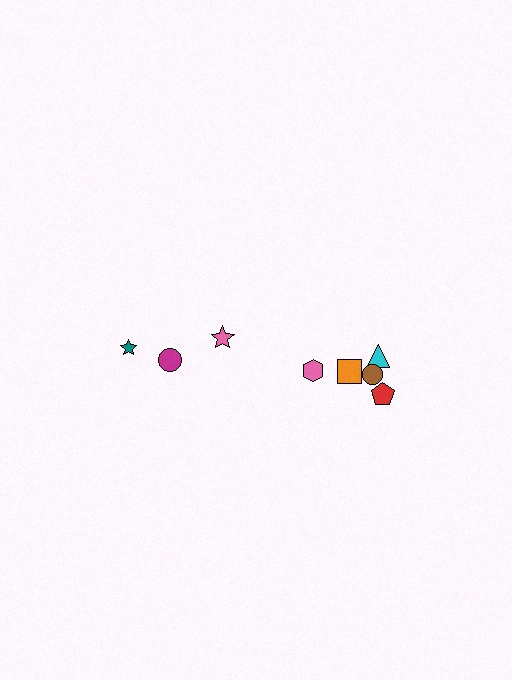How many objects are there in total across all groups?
There are 8 objects.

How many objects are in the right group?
There are 5 objects.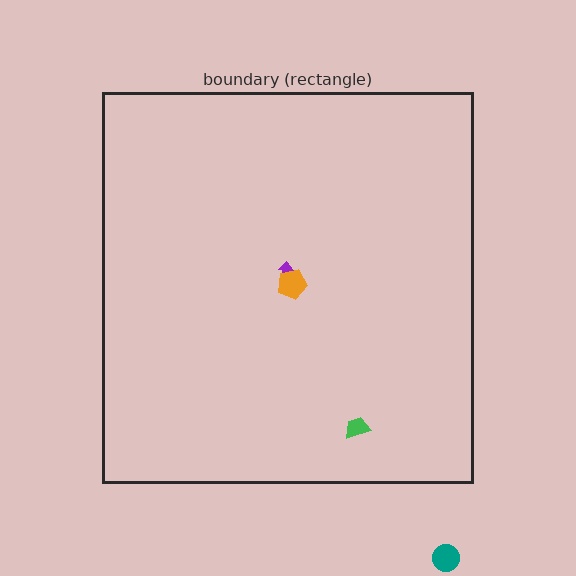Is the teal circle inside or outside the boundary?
Outside.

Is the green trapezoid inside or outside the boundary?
Inside.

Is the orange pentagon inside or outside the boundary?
Inside.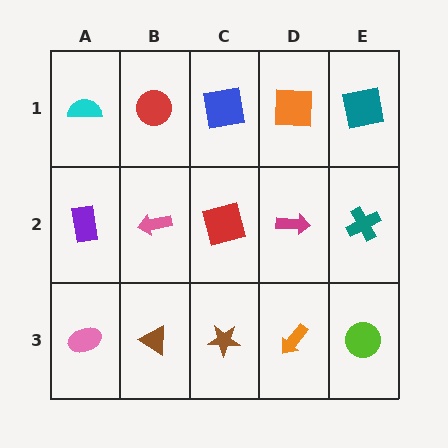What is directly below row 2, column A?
A pink ellipse.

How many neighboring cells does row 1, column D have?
3.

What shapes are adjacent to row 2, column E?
A teal square (row 1, column E), a lime circle (row 3, column E), a magenta arrow (row 2, column D).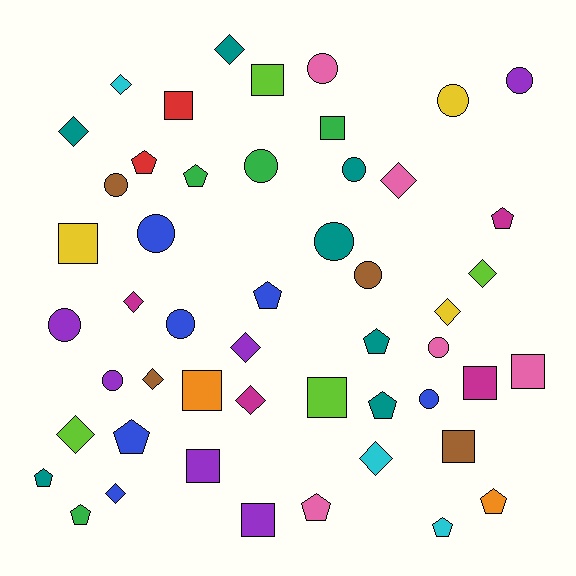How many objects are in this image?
There are 50 objects.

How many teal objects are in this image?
There are 7 teal objects.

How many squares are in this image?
There are 11 squares.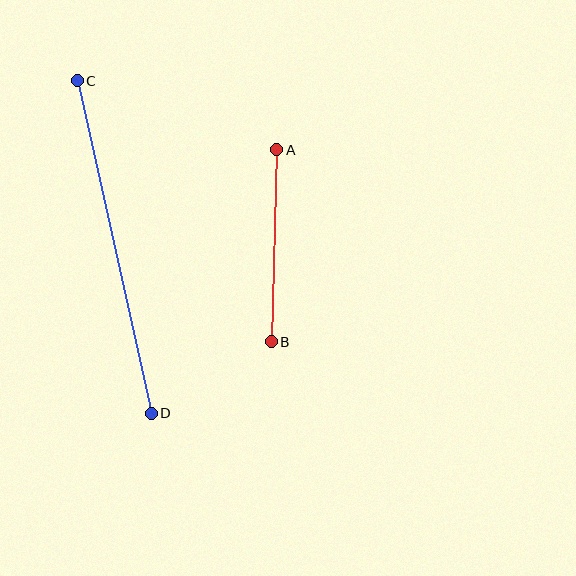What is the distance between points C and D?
The distance is approximately 341 pixels.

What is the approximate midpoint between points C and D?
The midpoint is at approximately (114, 247) pixels.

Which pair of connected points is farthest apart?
Points C and D are farthest apart.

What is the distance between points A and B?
The distance is approximately 192 pixels.